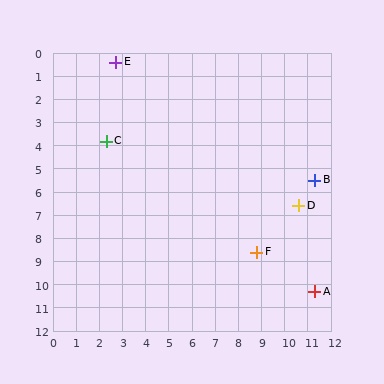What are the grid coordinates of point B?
Point B is at approximately (11.3, 5.5).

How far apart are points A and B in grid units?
Points A and B are about 4.8 grid units apart.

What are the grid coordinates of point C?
Point C is at approximately (2.3, 3.8).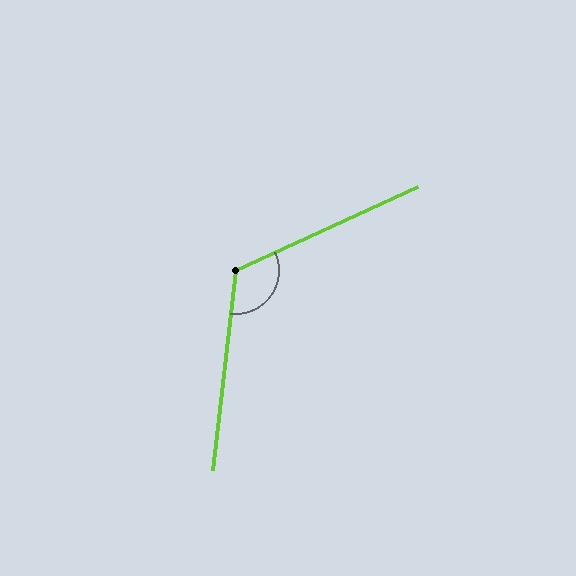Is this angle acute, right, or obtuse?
It is obtuse.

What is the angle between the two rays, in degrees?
Approximately 121 degrees.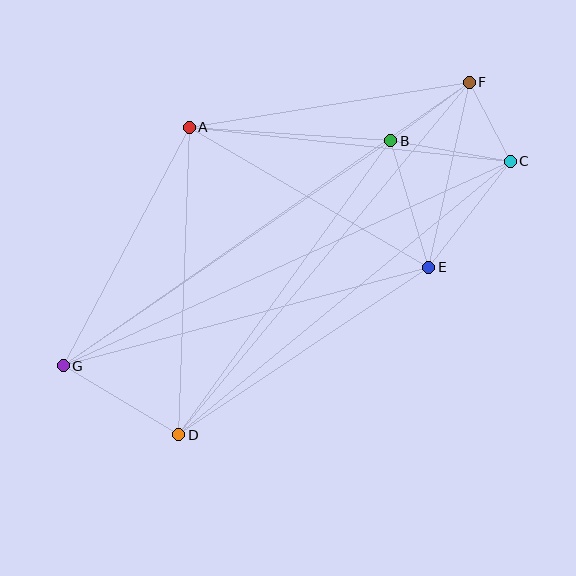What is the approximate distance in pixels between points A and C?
The distance between A and C is approximately 323 pixels.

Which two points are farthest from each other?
Points F and G are farthest from each other.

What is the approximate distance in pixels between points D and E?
The distance between D and E is approximately 301 pixels.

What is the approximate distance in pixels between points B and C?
The distance between B and C is approximately 121 pixels.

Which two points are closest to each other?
Points C and F are closest to each other.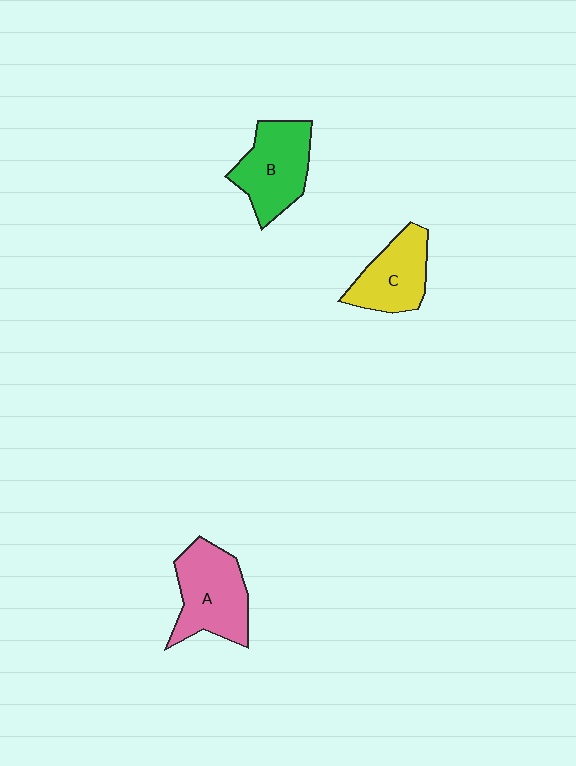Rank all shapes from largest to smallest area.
From largest to smallest: A (pink), B (green), C (yellow).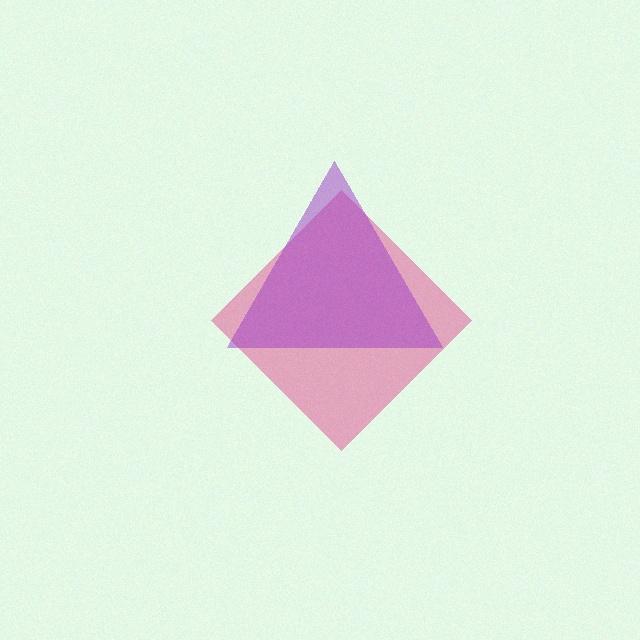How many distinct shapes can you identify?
There are 2 distinct shapes: a pink diamond, a purple triangle.